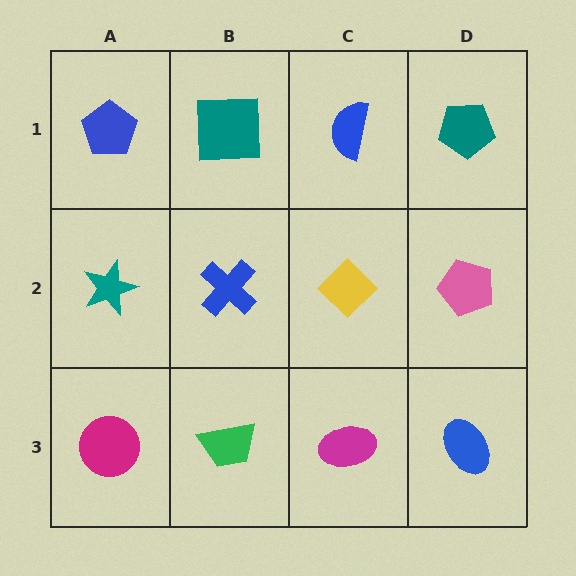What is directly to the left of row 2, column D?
A yellow diamond.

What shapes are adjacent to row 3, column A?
A teal star (row 2, column A), a green trapezoid (row 3, column B).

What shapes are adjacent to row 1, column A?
A teal star (row 2, column A), a teal square (row 1, column B).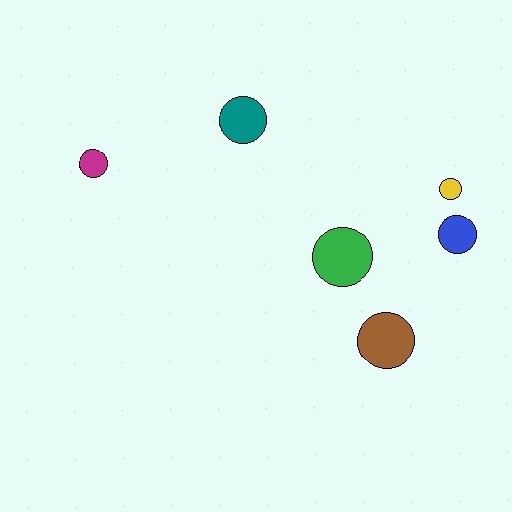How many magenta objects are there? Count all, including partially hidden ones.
There is 1 magenta object.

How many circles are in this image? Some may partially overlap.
There are 6 circles.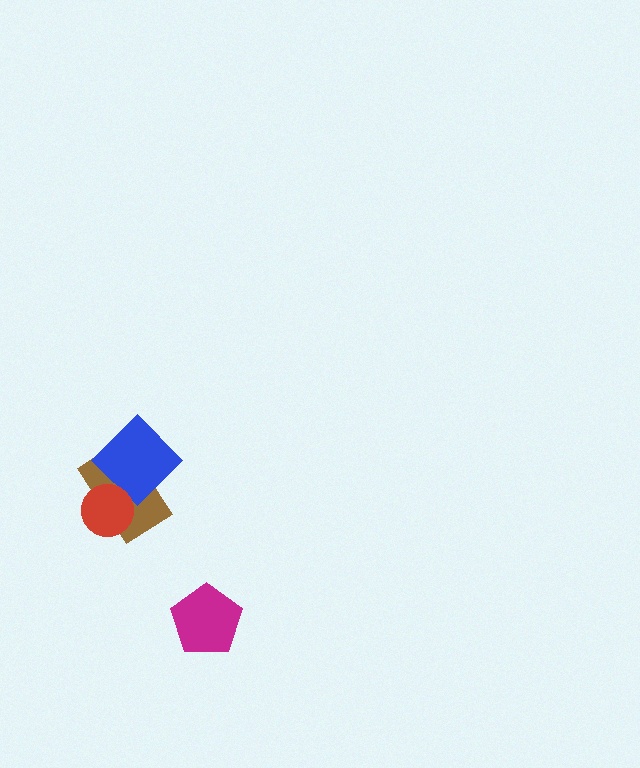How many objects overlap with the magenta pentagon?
0 objects overlap with the magenta pentagon.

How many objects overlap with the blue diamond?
2 objects overlap with the blue diamond.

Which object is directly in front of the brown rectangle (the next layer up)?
The blue diamond is directly in front of the brown rectangle.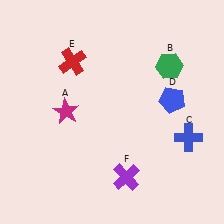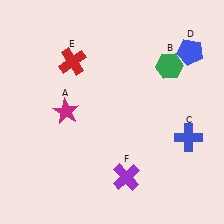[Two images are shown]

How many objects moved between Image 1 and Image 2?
1 object moved between the two images.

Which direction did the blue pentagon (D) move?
The blue pentagon (D) moved up.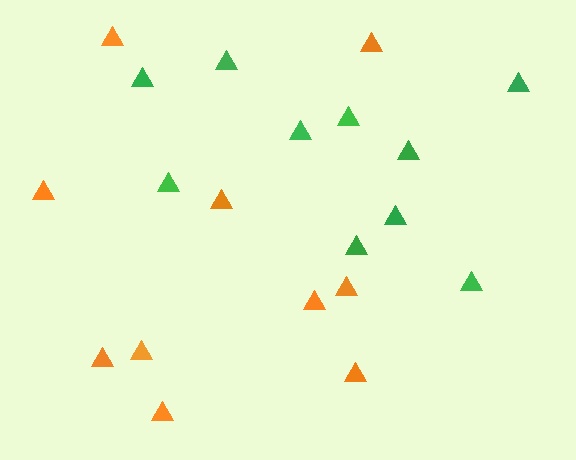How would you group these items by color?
There are 2 groups: one group of orange triangles (10) and one group of green triangles (10).